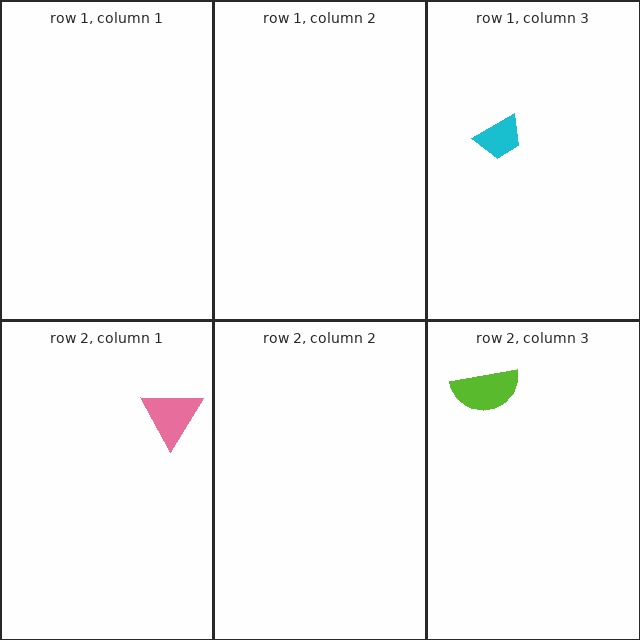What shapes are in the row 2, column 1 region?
The pink triangle.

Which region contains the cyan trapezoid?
The row 1, column 3 region.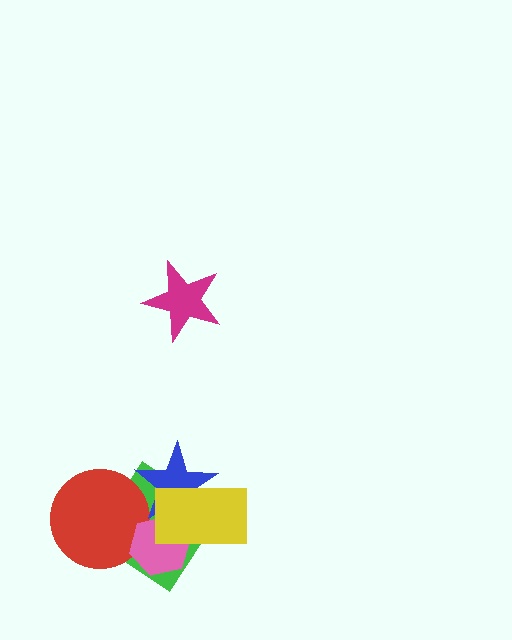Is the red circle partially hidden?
Yes, it is partially covered by another shape.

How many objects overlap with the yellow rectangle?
3 objects overlap with the yellow rectangle.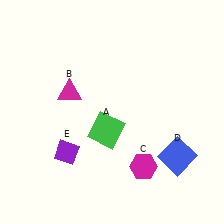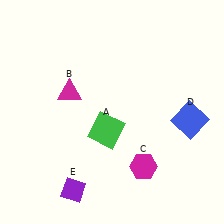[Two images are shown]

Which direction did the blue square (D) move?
The blue square (D) moved up.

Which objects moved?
The objects that moved are: the blue square (D), the purple diamond (E).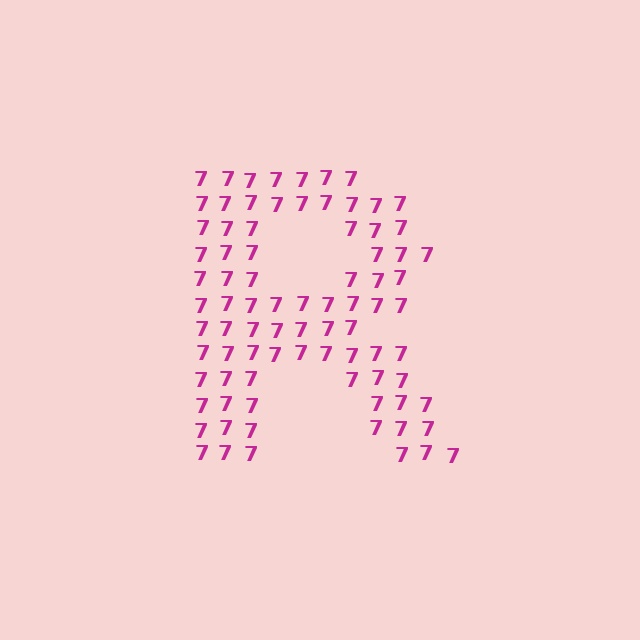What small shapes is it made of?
It is made of small digit 7's.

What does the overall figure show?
The overall figure shows the letter R.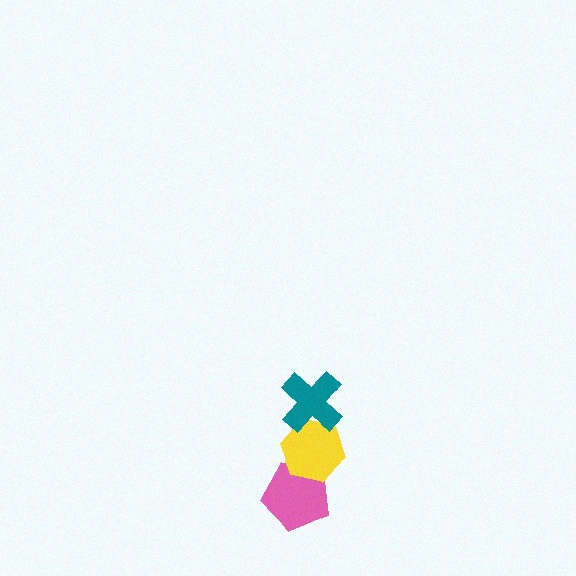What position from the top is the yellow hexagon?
The yellow hexagon is 2nd from the top.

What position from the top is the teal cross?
The teal cross is 1st from the top.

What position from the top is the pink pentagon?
The pink pentagon is 3rd from the top.